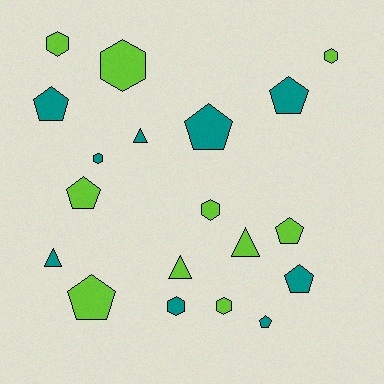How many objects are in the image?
There are 19 objects.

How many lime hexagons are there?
There are 5 lime hexagons.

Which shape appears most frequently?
Pentagon, with 8 objects.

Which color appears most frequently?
Lime, with 10 objects.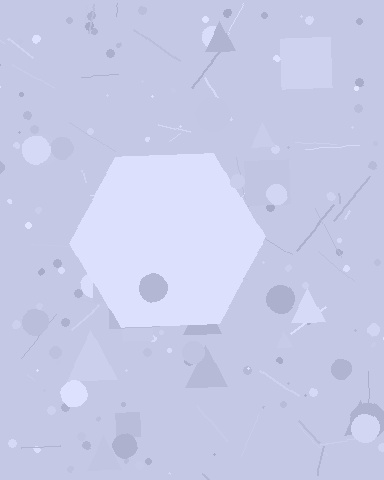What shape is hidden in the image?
A hexagon is hidden in the image.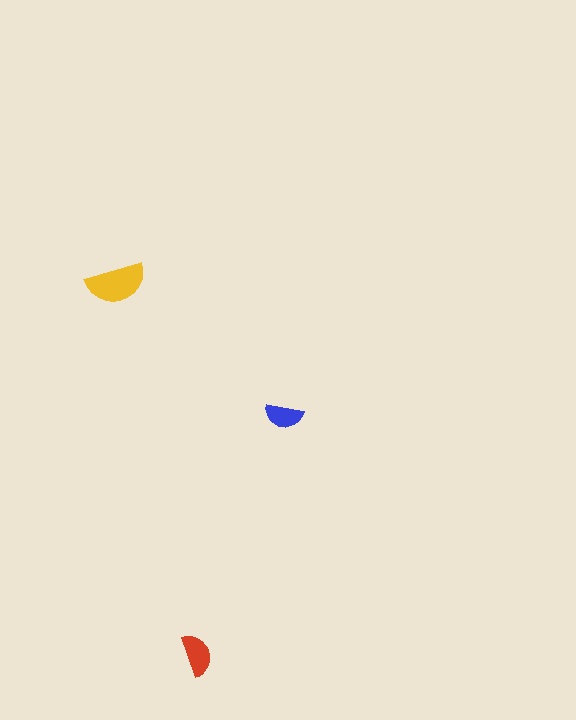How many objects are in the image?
There are 3 objects in the image.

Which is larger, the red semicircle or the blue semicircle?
The red one.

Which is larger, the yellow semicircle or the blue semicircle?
The yellow one.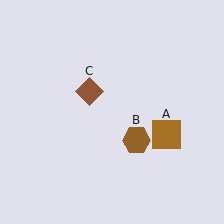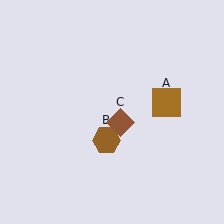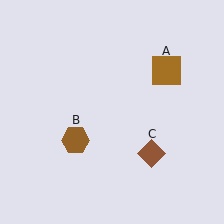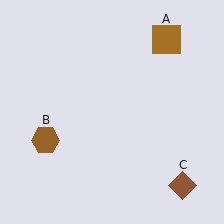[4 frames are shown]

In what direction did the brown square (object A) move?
The brown square (object A) moved up.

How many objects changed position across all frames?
3 objects changed position: brown square (object A), brown hexagon (object B), brown diamond (object C).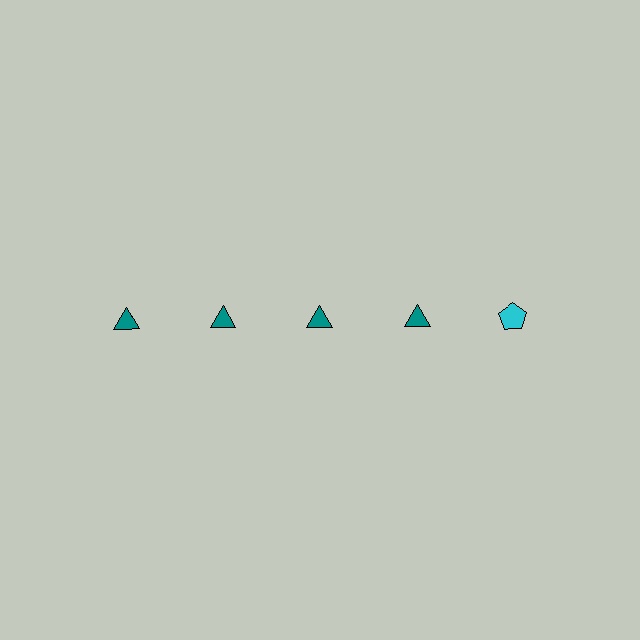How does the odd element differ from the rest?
It differs in both color (cyan instead of teal) and shape (pentagon instead of triangle).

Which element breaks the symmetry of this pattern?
The cyan pentagon in the top row, rightmost column breaks the symmetry. All other shapes are teal triangles.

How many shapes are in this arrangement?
There are 5 shapes arranged in a grid pattern.